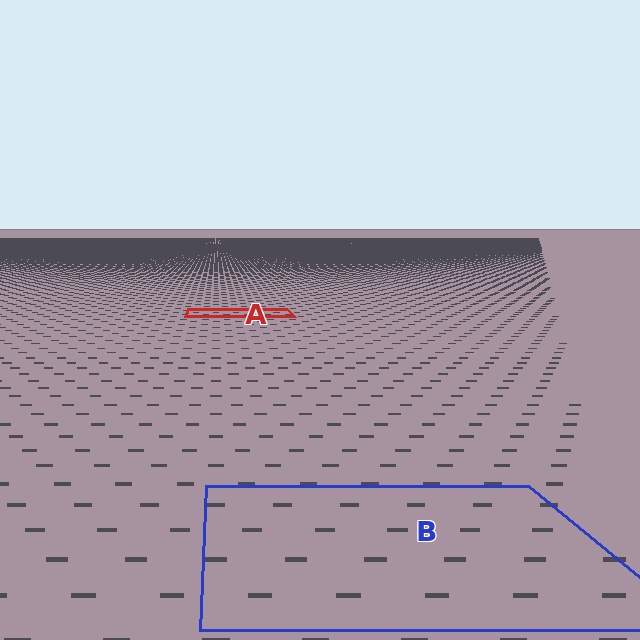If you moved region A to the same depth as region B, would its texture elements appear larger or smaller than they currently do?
They would appear larger. At a closer depth, the same texture elements are projected at a bigger on-screen size.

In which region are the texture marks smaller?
The texture marks are smaller in region A, because it is farther away.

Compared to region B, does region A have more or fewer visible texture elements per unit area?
Region A has more texture elements per unit area — they are packed more densely because it is farther away.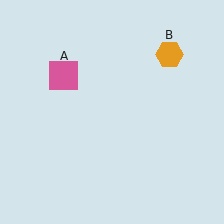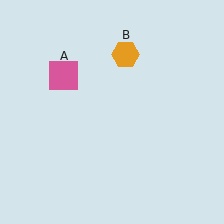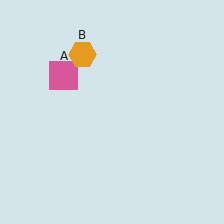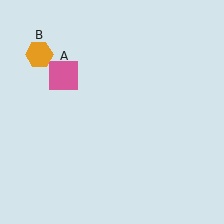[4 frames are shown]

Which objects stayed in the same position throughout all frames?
Pink square (object A) remained stationary.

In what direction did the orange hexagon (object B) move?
The orange hexagon (object B) moved left.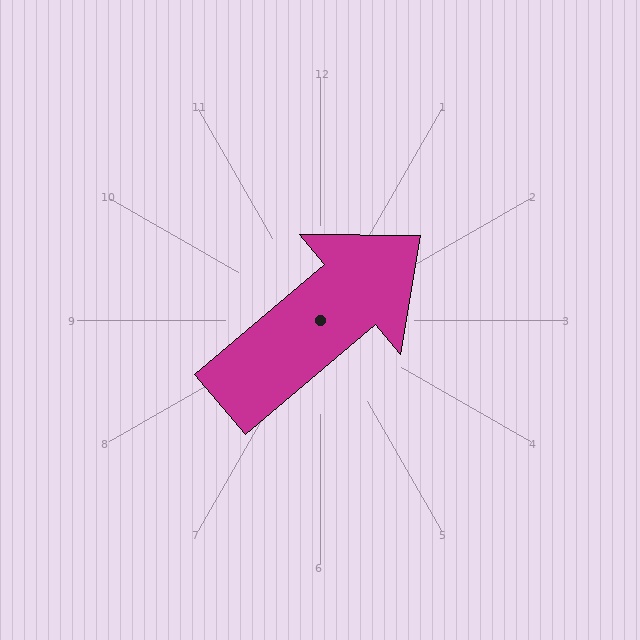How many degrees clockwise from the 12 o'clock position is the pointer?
Approximately 50 degrees.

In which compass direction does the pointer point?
Northeast.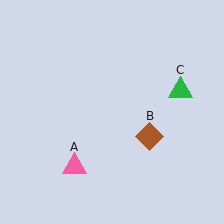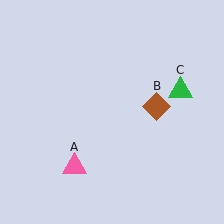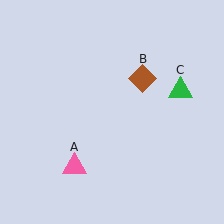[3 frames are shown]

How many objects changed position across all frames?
1 object changed position: brown diamond (object B).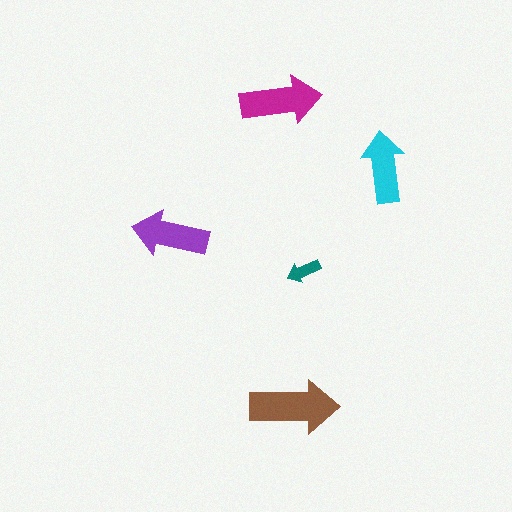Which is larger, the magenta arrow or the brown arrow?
The brown one.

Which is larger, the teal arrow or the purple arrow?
The purple one.